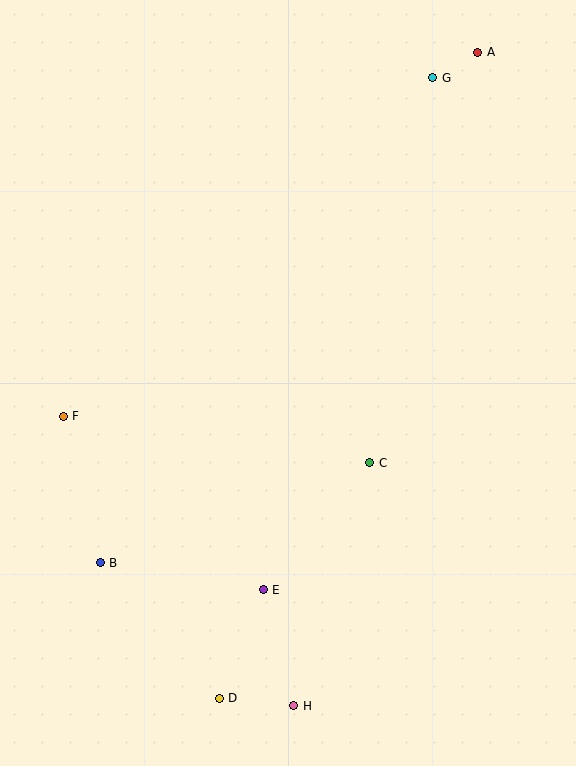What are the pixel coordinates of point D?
Point D is at (219, 698).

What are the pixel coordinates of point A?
Point A is at (478, 52).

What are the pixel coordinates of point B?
Point B is at (100, 563).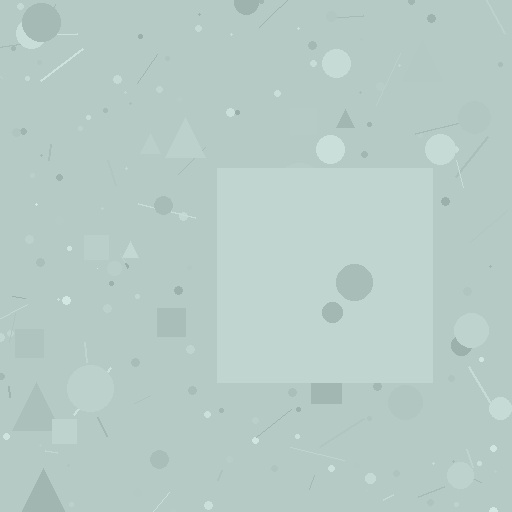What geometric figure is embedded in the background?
A square is embedded in the background.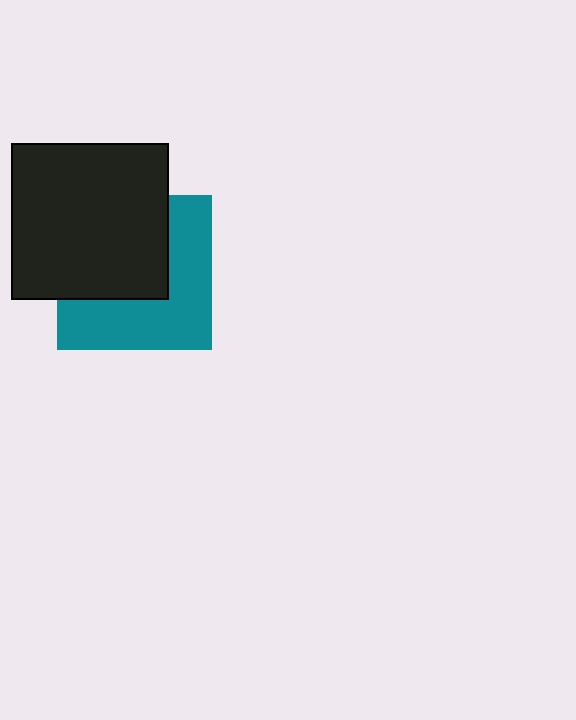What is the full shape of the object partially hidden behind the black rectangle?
The partially hidden object is a teal square.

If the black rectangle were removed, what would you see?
You would see the complete teal square.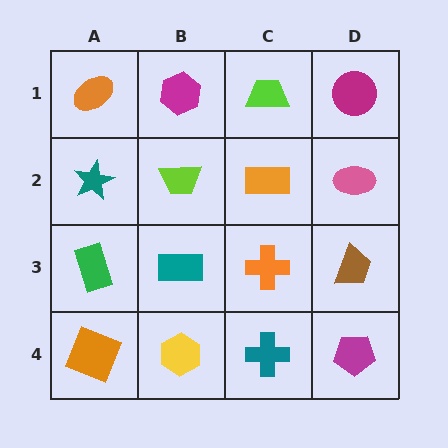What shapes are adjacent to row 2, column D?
A magenta circle (row 1, column D), a brown trapezoid (row 3, column D), an orange rectangle (row 2, column C).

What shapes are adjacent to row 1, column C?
An orange rectangle (row 2, column C), a magenta hexagon (row 1, column B), a magenta circle (row 1, column D).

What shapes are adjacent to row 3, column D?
A pink ellipse (row 2, column D), a magenta pentagon (row 4, column D), an orange cross (row 3, column C).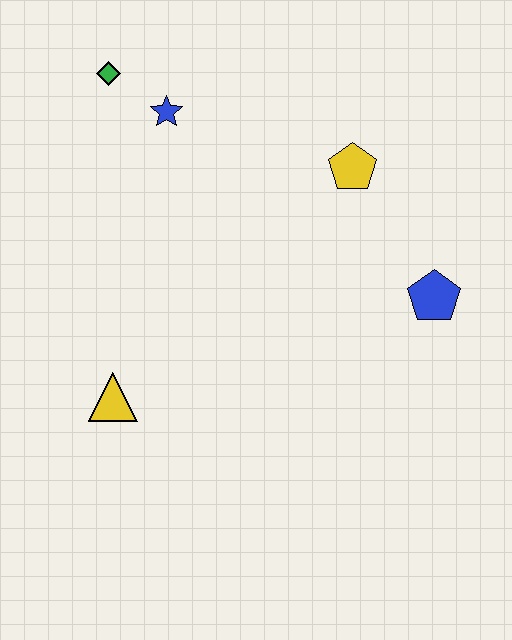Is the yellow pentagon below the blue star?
Yes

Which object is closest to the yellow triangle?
The blue star is closest to the yellow triangle.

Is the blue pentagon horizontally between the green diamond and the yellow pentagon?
No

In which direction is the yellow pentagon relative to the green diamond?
The yellow pentagon is to the right of the green diamond.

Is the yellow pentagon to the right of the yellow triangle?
Yes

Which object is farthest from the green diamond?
The blue pentagon is farthest from the green diamond.